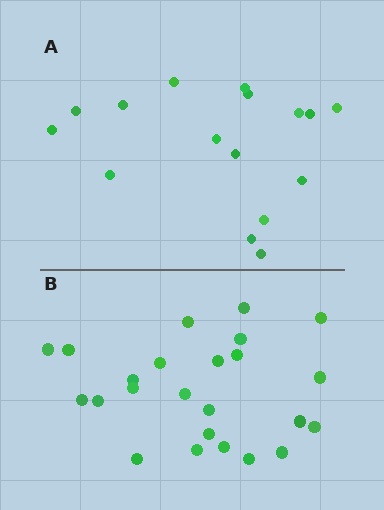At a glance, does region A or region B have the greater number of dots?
Region B (the bottom region) has more dots.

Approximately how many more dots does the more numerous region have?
Region B has roughly 8 or so more dots than region A.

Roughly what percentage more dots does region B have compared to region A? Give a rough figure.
About 50% more.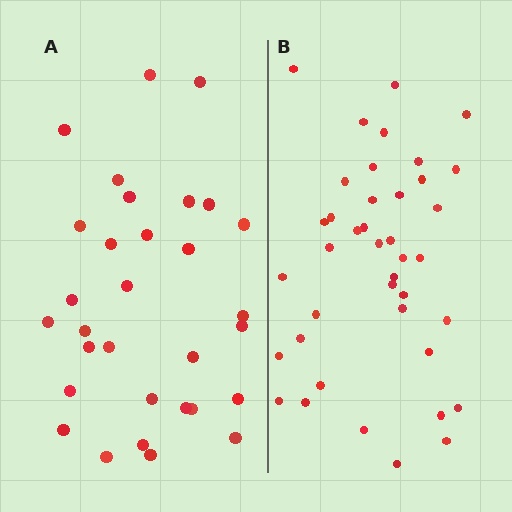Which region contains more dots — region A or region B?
Region B (the right region) has more dots.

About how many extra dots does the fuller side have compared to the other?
Region B has roughly 8 or so more dots than region A.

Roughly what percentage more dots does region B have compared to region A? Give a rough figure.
About 30% more.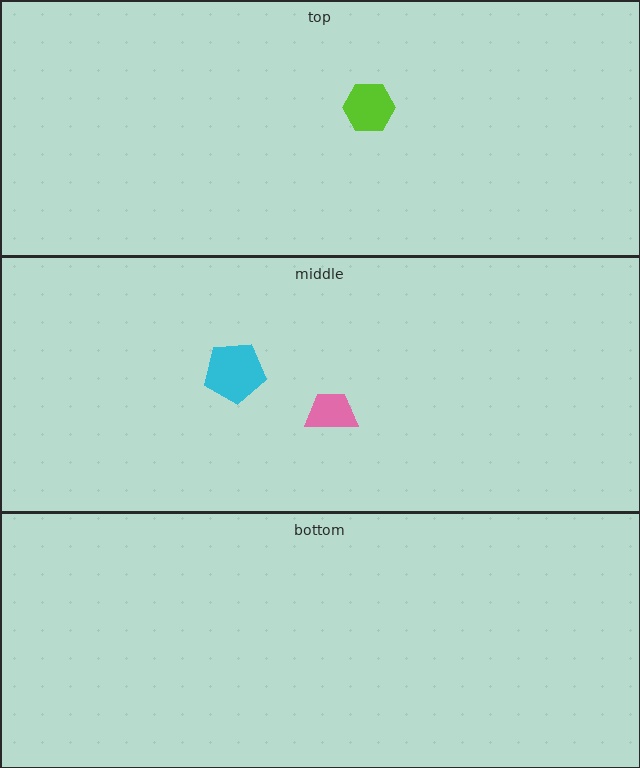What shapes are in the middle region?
The pink trapezoid, the cyan pentagon.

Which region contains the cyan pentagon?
The middle region.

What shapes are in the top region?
The lime hexagon.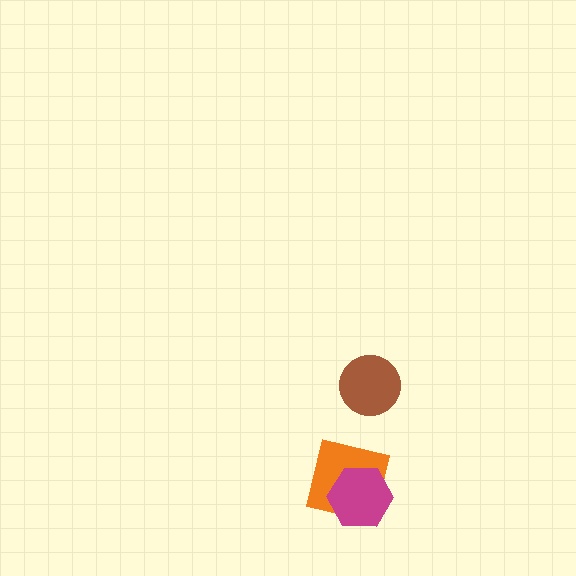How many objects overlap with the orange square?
1 object overlaps with the orange square.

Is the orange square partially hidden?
Yes, it is partially covered by another shape.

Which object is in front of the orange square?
The magenta hexagon is in front of the orange square.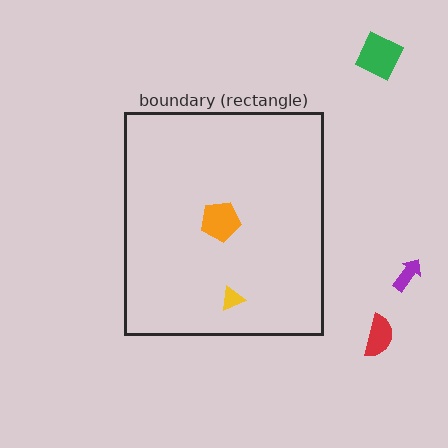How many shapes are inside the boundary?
2 inside, 3 outside.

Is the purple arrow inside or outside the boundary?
Outside.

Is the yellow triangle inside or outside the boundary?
Inside.